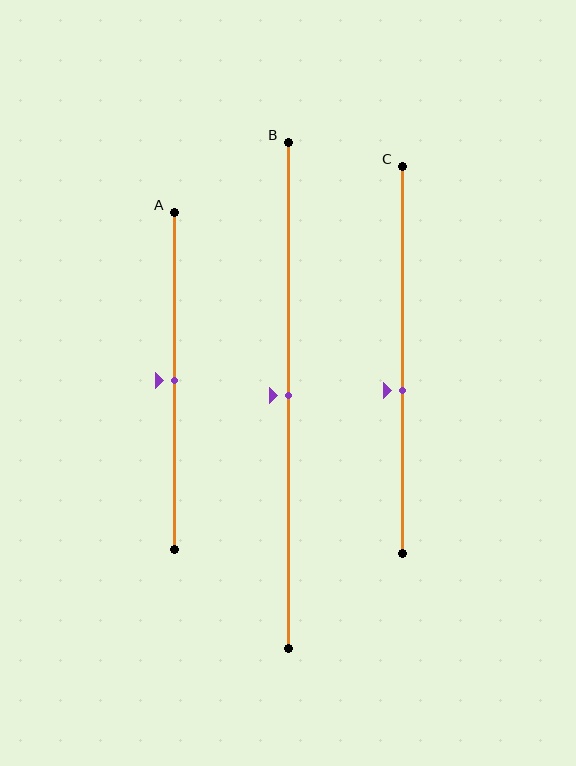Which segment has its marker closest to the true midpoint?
Segment A has its marker closest to the true midpoint.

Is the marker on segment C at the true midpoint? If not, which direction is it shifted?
No, the marker on segment C is shifted downward by about 8% of the segment length.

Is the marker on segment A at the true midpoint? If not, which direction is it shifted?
Yes, the marker on segment A is at the true midpoint.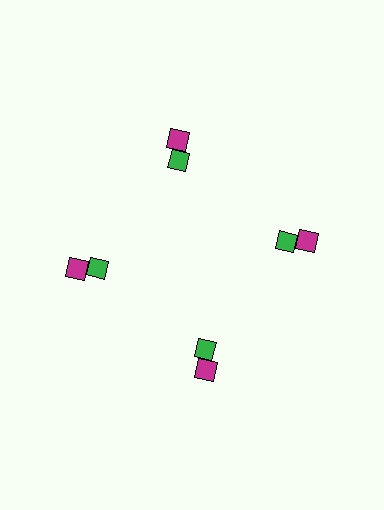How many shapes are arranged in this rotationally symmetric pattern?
There are 8 shapes, arranged in 4 groups of 2.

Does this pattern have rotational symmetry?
Yes, this pattern has 4-fold rotational symmetry. It looks the same after rotating 90 degrees around the center.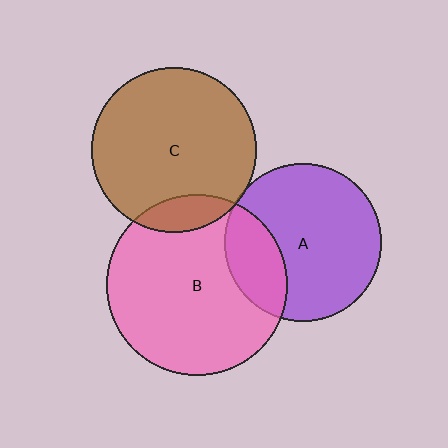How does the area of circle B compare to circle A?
Approximately 1.3 times.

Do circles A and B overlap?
Yes.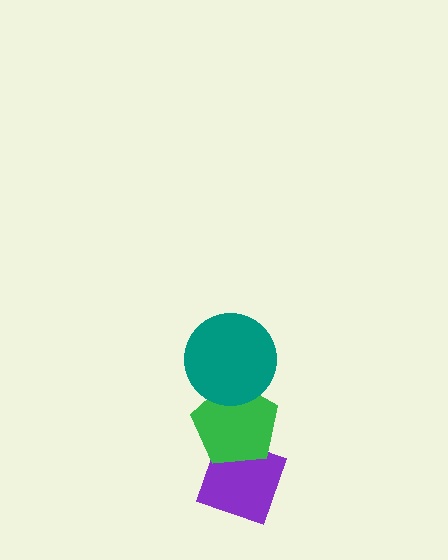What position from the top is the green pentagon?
The green pentagon is 2nd from the top.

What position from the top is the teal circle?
The teal circle is 1st from the top.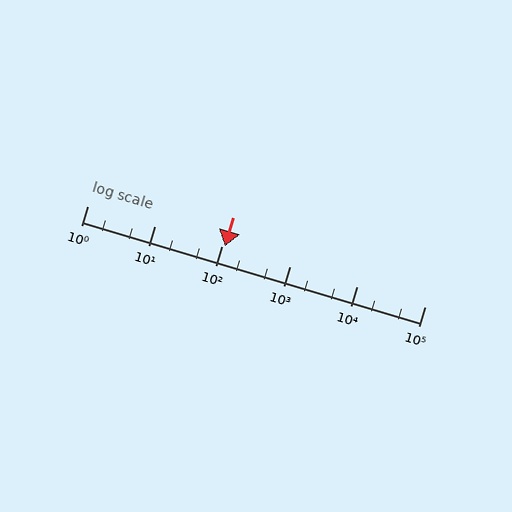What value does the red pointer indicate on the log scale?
The pointer indicates approximately 110.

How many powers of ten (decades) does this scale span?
The scale spans 5 decades, from 1 to 100000.